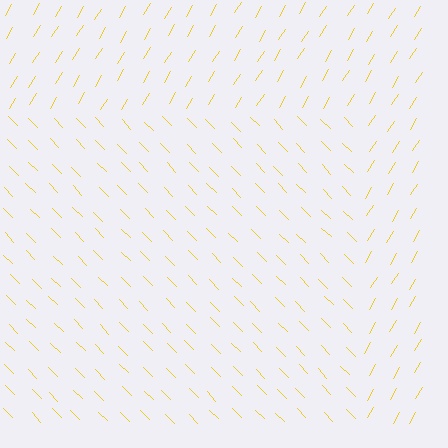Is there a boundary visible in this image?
Yes, there is a texture boundary formed by a change in line orientation.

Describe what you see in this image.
The image is filled with small yellow line segments. A rectangle region in the image has lines oriented differently from the surrounding lines, creating a visible texture boundary.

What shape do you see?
I see a rectangle.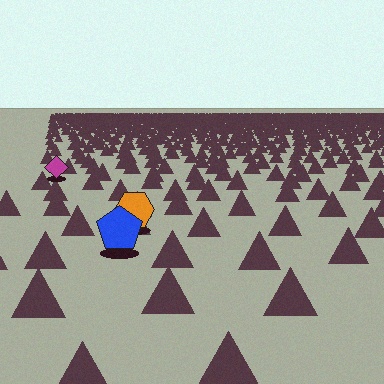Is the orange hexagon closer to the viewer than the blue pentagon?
No. The blue pentagon is closer — you can tell from the texture gradient: the ground texture is coarser near it.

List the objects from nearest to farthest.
From nearest to farthest: the blue pentagon, the orange hexagon, the magenta diamond.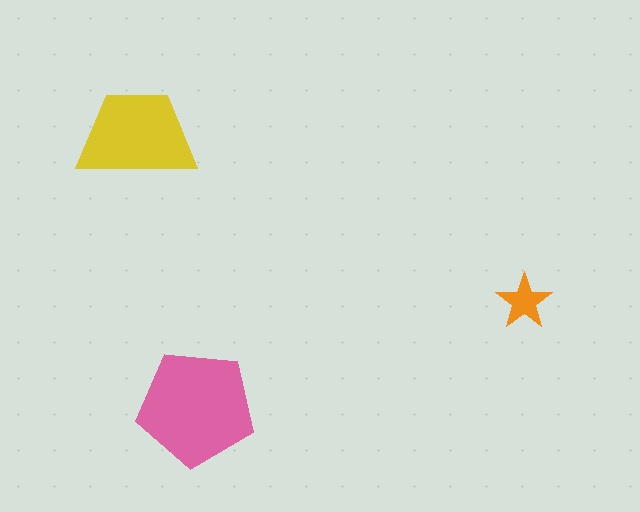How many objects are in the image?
There are 3 objects in the image.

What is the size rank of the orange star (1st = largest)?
3rd.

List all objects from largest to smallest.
The pink pentagon, the yellow trapezoid, the orange star.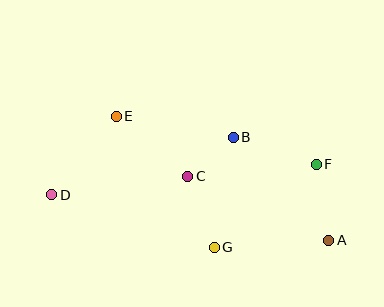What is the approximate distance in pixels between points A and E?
The distance between A and E is approximately 246 pixels.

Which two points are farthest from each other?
Points A and D are farthest from each other.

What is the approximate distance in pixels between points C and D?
The distance between C and D is approximately 137 pixels.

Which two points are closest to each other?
Points B and C are closest to each other.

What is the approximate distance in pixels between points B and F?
The distance between B and F is approximately 88 pixels.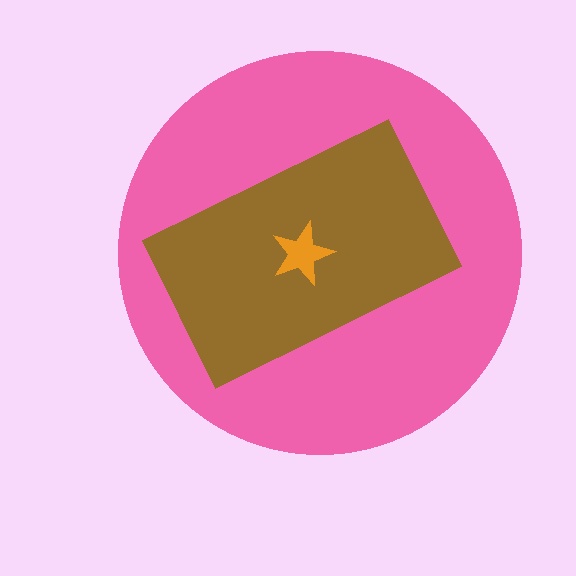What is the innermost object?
The orange star.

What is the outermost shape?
The pink circle.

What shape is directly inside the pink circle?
The brown rectangle.